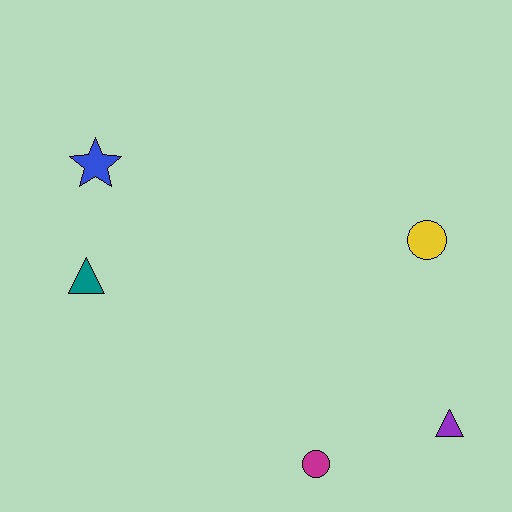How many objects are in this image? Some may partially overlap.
There are 5 objects.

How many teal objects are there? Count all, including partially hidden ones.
There is 1 teal object.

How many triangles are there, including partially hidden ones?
There are 2 triangles.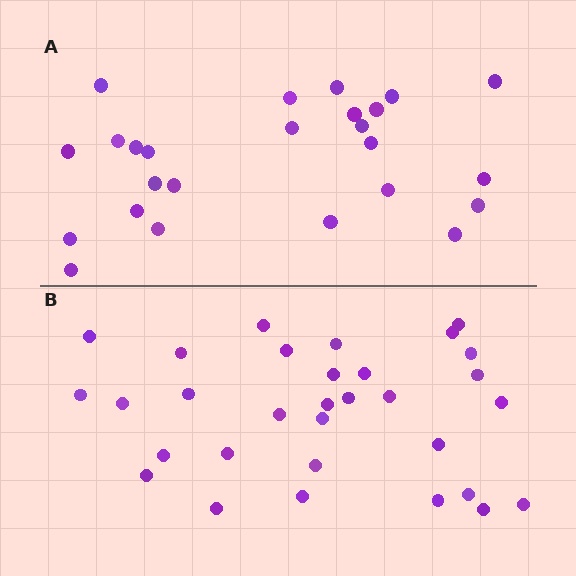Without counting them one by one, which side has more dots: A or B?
Region B (the bottom region) has more dots.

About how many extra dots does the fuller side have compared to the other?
Region B has about 6 more dots than region A.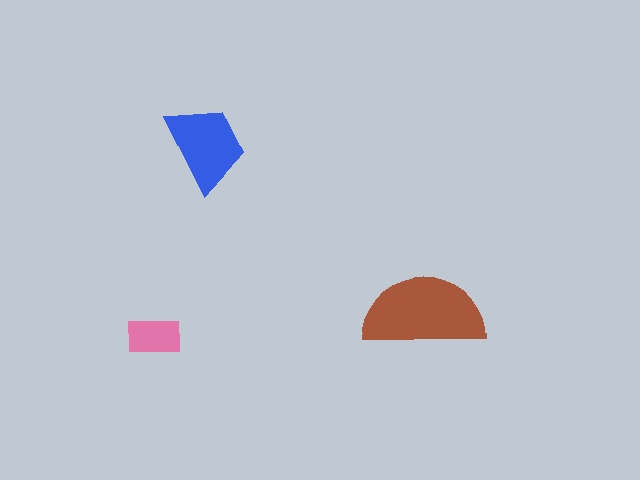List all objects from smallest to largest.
The pink rectangle, the blue trapezoid, the brown semicircle.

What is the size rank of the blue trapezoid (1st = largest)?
2nd.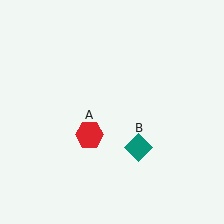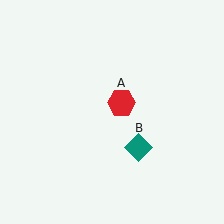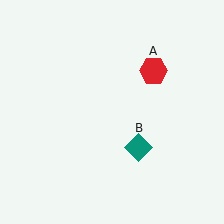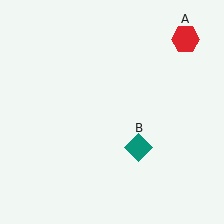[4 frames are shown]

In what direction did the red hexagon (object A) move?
The red hexagon (object A) moved up and to the right.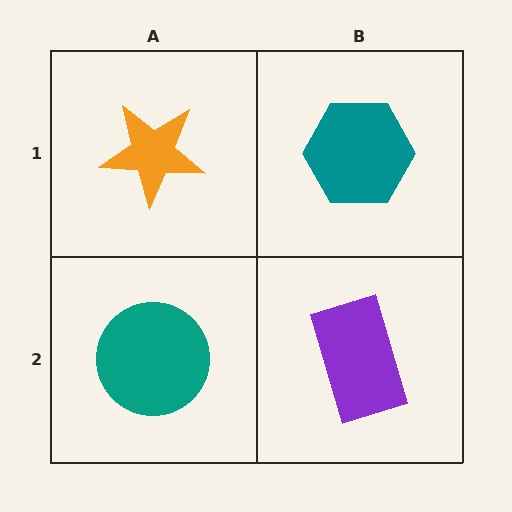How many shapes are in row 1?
2 shapes.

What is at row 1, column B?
A teal hexagon.